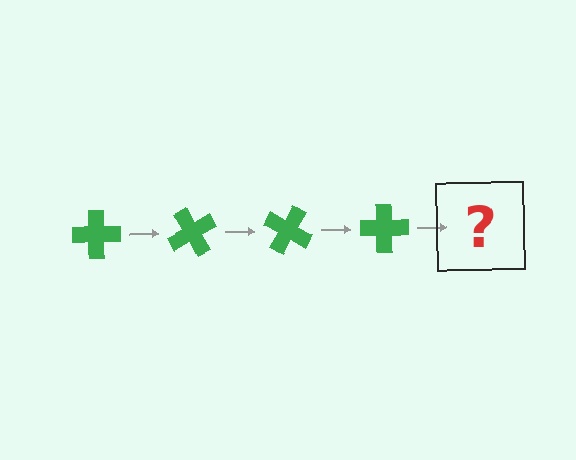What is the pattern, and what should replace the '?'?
The pattern is that the cross rotates 60 degrees each step. The '?' should be a green cross rotated 240 degrees.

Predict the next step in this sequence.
The next step is a green cross rotated 240 degrees.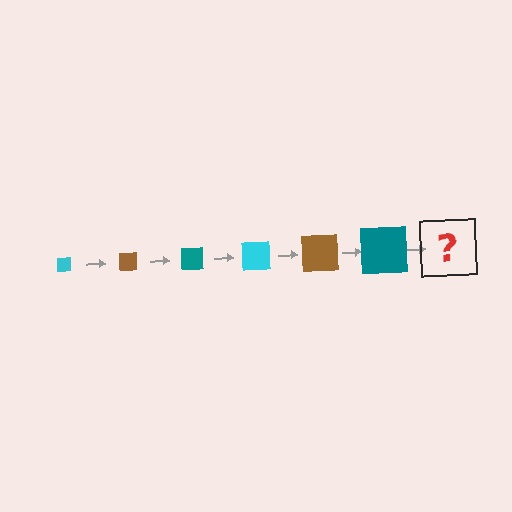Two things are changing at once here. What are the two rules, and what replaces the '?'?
The two rules are that the square grows larger each step and the color cycles through cyan, brown, and teal. The '?' should be a cyan square, larger than the previous one.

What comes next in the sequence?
The next element should be a cyan square, larger than the previous one.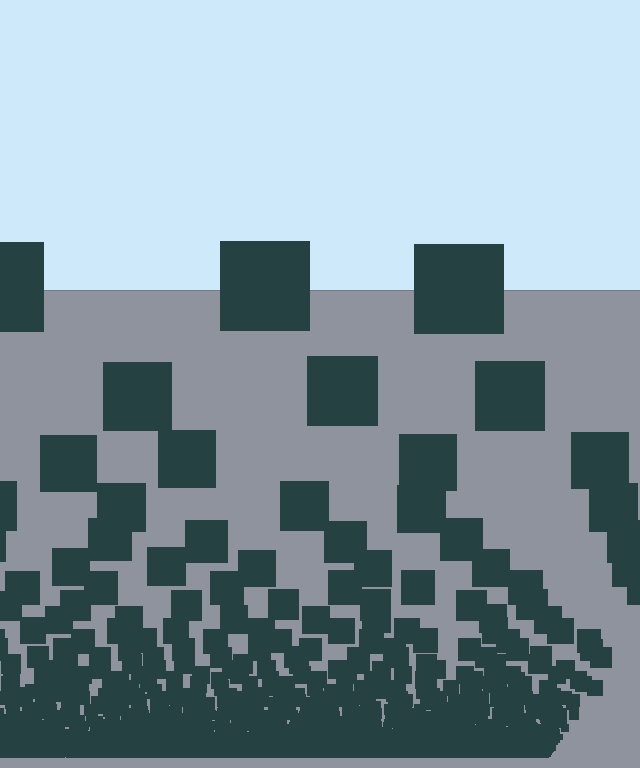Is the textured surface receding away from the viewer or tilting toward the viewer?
The surface appears to tilt toward the viewer. Texture elements get larger and sparser toward the top.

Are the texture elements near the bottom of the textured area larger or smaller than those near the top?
Smaller. The gradient is inverted — elements near the bottom are smaller and denser.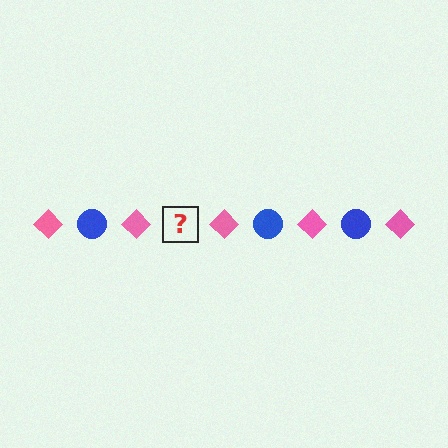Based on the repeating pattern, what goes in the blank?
The blank should be a blue circle.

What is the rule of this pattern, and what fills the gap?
The rule is that the pattern alternates between pink diamond and blue circle. The gap should be filled with a blue circle.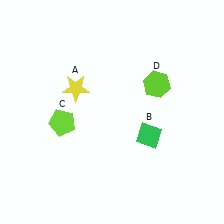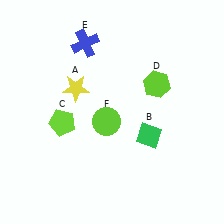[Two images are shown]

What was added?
A blue cross (E), a lime circle (F) were added in Image 2.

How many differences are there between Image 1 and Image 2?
There are 2 differences between the two images.